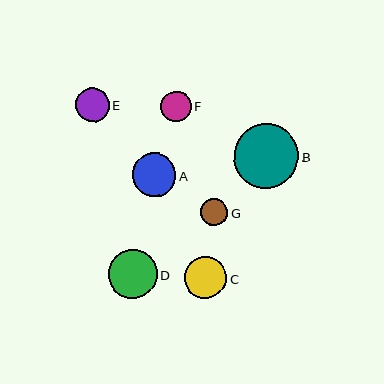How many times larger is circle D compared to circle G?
Circle D is approximately 1.8 times the size of circle G.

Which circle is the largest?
Circle B is the largest with a size of approximately 64 pixels.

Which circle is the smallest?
Circle G is the smallest with a size of approximately 27 pixels.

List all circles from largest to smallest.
From largest to smallest: B, D, A, C, E, F, G.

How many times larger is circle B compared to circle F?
Circle B is approximately 2.1 times the size of circle F.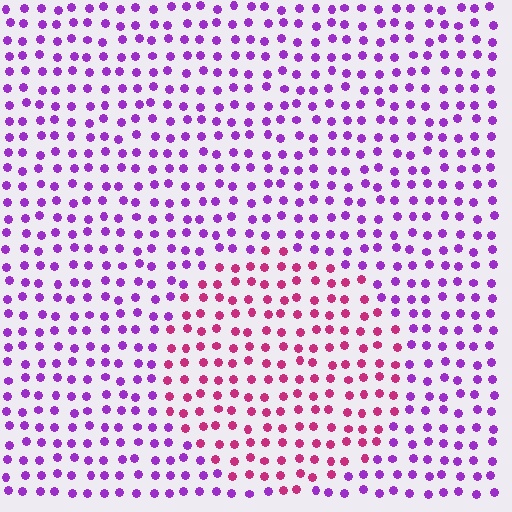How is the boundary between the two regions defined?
The boundary is defined purely by a slight shift in hue (about 46 degrees). Spacing, size, and orientation are identical on both sides.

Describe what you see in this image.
The image is filled with small purple elements in a uniform arrangement. A circle-shaped region is visible where the elements are tinted to a slightly different hue, forming a subtle color boundary.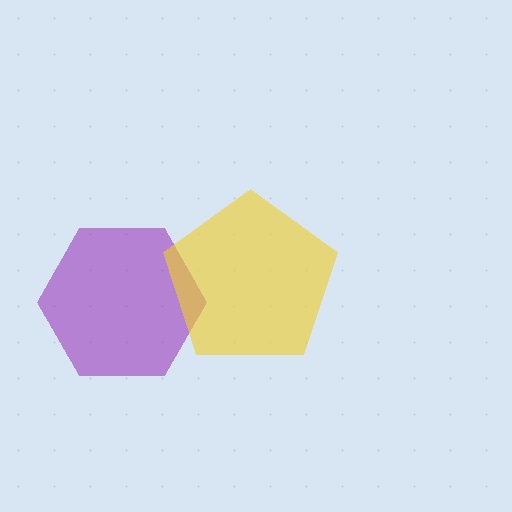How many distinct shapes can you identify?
There are 2 distinct shapes: a purple hexagon, a yellow pentagon.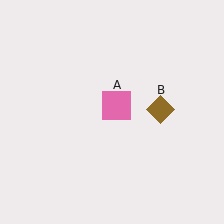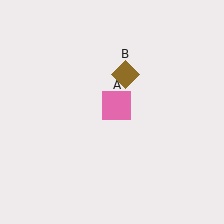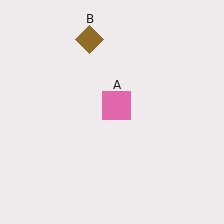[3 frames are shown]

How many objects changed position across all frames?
1 object changed position: brown diamond (object B).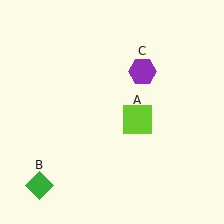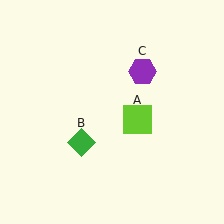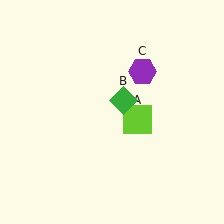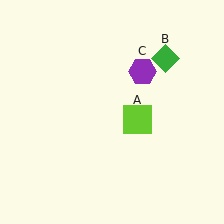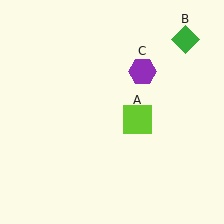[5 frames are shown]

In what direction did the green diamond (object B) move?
The green diamond (object B) moved up and to the right.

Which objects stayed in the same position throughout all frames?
Lime square (object A) and purple hexagon (object C) remained stationary.